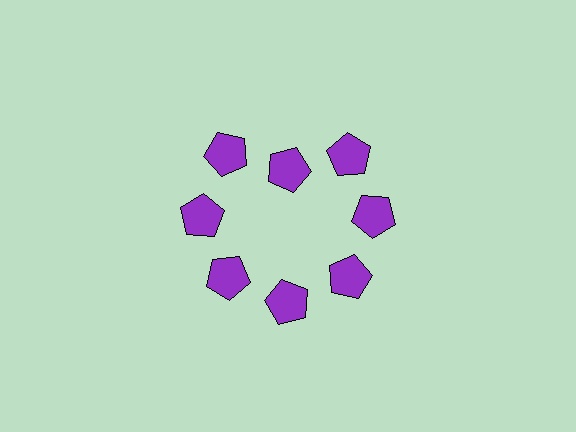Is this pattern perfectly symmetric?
No. The 8 purple pentagons are arranged in a ring, but one element near the 12 o'clock position is pulled inward toward the center, breaking the 8-fold rotational symmetry.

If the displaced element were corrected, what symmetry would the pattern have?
It would have 8-fold rotational symmetry — the pattern would map onto itself every 45 degrees.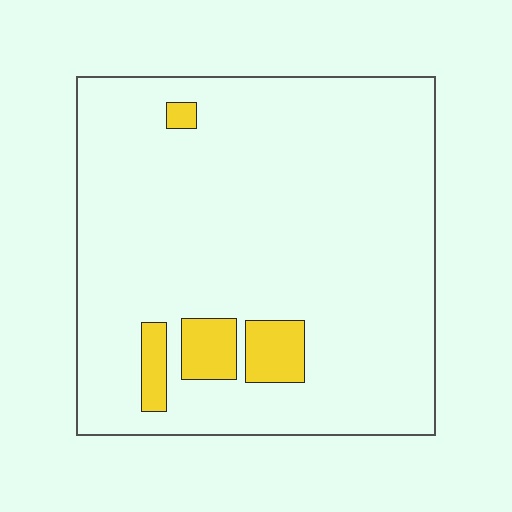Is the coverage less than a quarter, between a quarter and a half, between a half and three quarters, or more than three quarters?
Less than a quarter.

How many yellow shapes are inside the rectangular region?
4.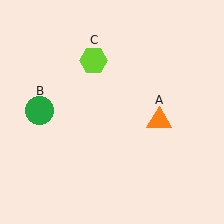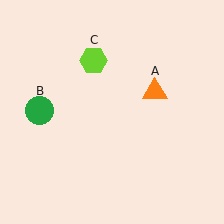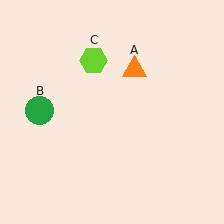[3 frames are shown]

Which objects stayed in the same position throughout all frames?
Green circle (object B) and lime hexagon (object C) remained stationary.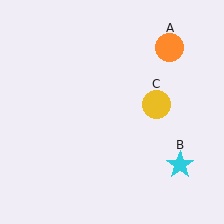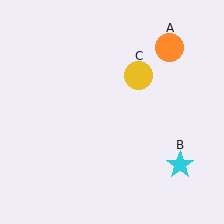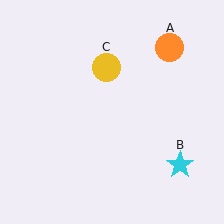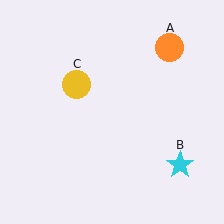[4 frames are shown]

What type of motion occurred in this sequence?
The yellow circle (object C) rotated counterclockwise around the center of the scene.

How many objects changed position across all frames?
1 object changed position: yellow circle (object C).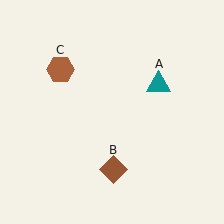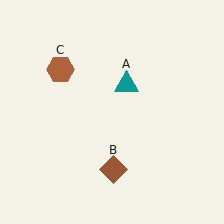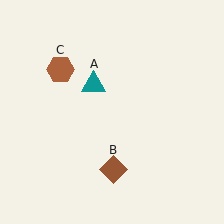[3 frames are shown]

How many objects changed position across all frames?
1 object changed position: teal triangle (object A).